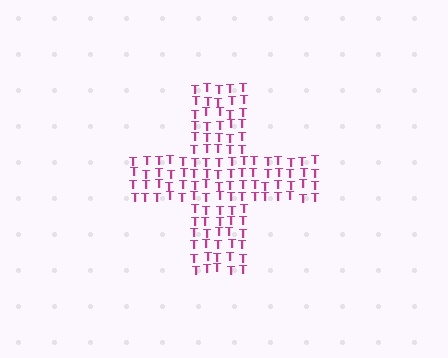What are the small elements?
The small elements are letter T's.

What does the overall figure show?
The overall figure shows a cross.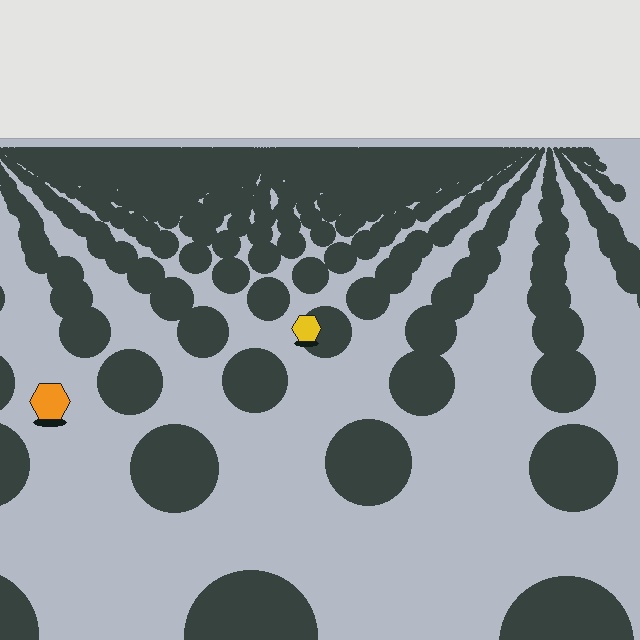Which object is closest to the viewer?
The orange hexagon is closest. The texture marks near it are larger and more spread out.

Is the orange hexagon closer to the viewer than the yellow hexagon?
Yes. The orange hexagon is closer — you can tell from the texture gradient: the ground texture is coarser near it.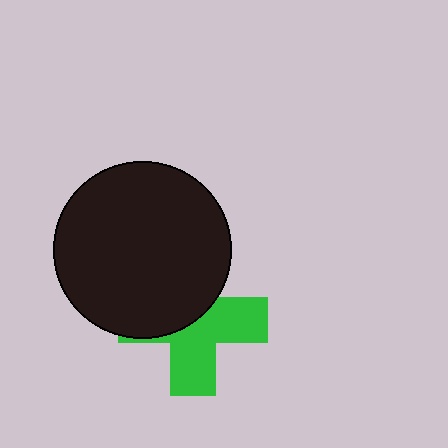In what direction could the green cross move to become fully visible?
The green cross could move down. That would shift it out from behind the black circle entirely.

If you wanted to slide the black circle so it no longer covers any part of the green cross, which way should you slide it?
Slide it up — that is the most direct way to separate the two shapes.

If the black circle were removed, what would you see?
You would see the complete green cross.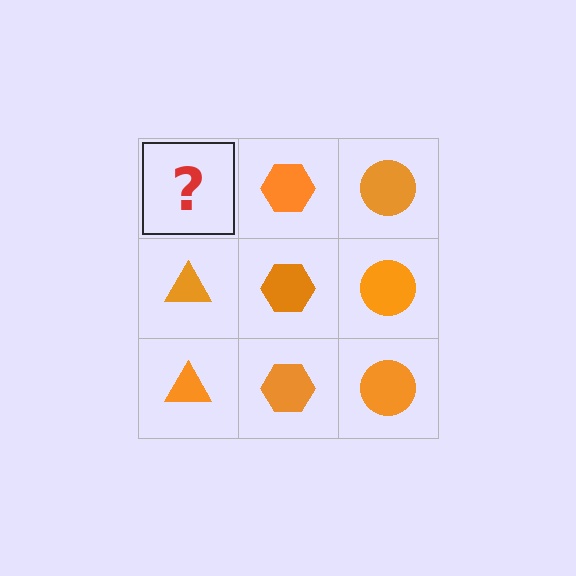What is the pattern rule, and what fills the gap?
The rule is that each column has a consistent shape. The gap should be filled with an orange triangle.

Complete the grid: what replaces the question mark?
The question mark should be replaced with an orange triangle.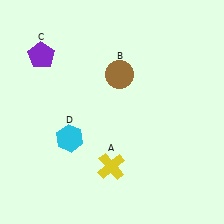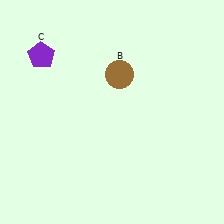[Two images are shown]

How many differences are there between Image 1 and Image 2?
There are 2 differences between the two images.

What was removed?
The yellow cross (A), the cyan hexagon (D) were removed in Image 2.